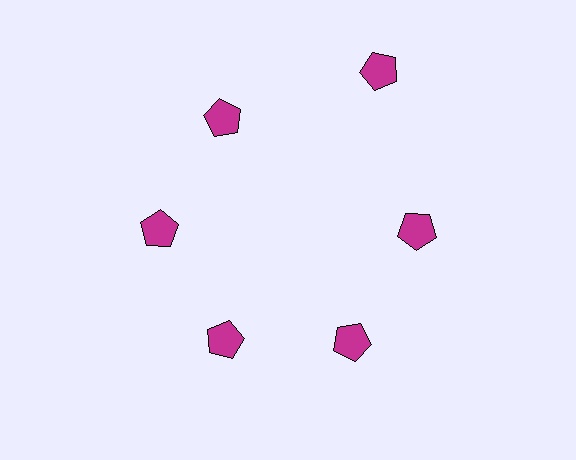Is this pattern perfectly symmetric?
No. The 6 magenta pentagons are arranged in a ring, but one element near the 1 o'clock position is pushed outward from the center, breaking the 6-fold rotational symmetry.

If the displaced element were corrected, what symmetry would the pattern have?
It would have 6-fold rotational symmetry — the pattern would map onto itself every 60 degrees.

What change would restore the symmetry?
The symmetry would be restored by moving it inward, back onto the ring so that all 6 pentagons sit at equal angles and equal distance from the center.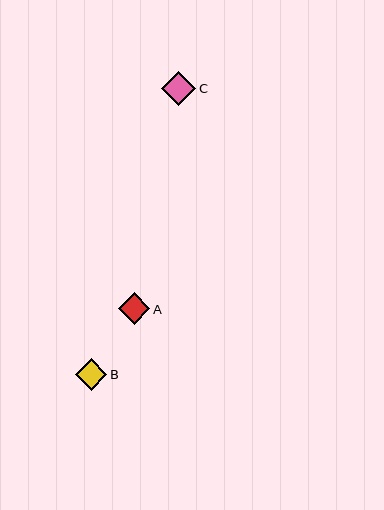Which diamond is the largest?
Diamond C is the largest with a size of approximately 34 pixels.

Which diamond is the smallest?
Diamond A is the smallest with a size of approximately 31 pixels.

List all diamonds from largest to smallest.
From largest to smallest: C, B, A.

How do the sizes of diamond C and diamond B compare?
Diamond C and diamond B are approximately the same size.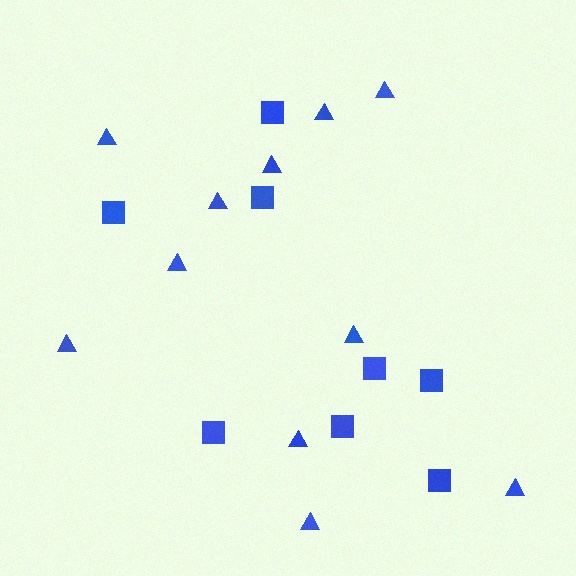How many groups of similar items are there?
There are 2 groups: one group of squares (8) and one group of triangles (11).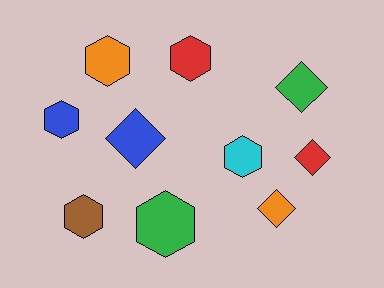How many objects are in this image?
There are 10 objects.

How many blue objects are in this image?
There are 2 blue objects.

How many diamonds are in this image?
There are 4 diamonds.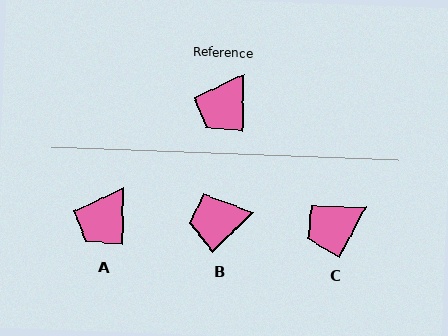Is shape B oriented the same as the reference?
No, it is off by about 46 degrees.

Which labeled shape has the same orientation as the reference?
A.